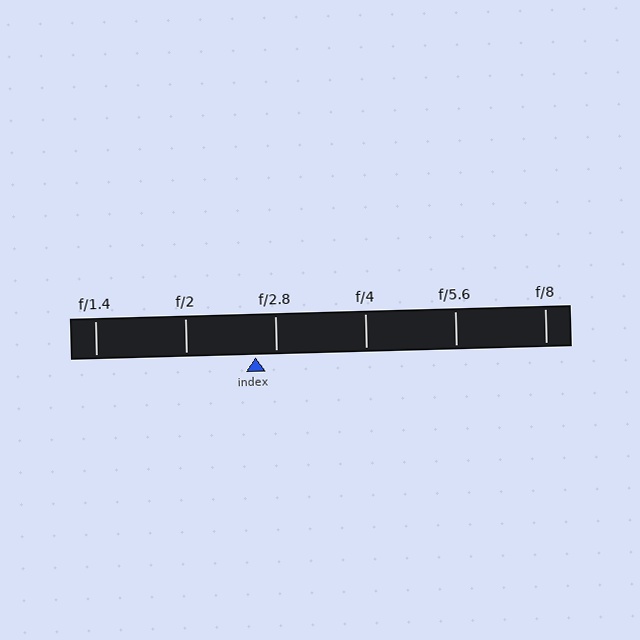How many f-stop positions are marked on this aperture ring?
There are 6 f-stop positions marked.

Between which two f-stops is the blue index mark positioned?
The index mark is between f/2 and f/2.8.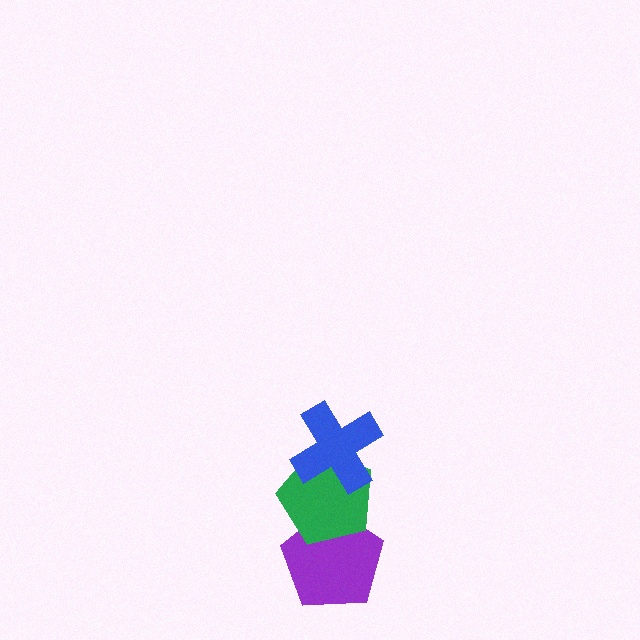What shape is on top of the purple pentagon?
The green pentagon is on top of the purple pentagon.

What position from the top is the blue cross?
The blue cross is 1st from the top.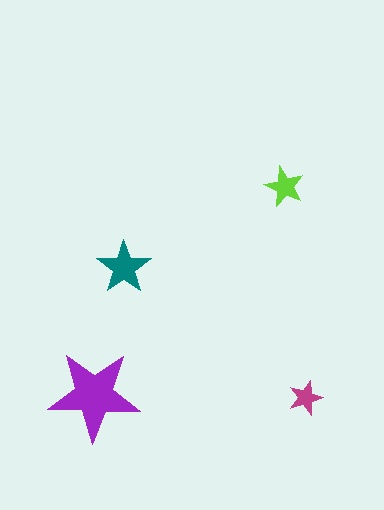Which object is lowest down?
The magenta star is bottommost.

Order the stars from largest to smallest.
the purple one, the teal one, the lime one, the magenta one.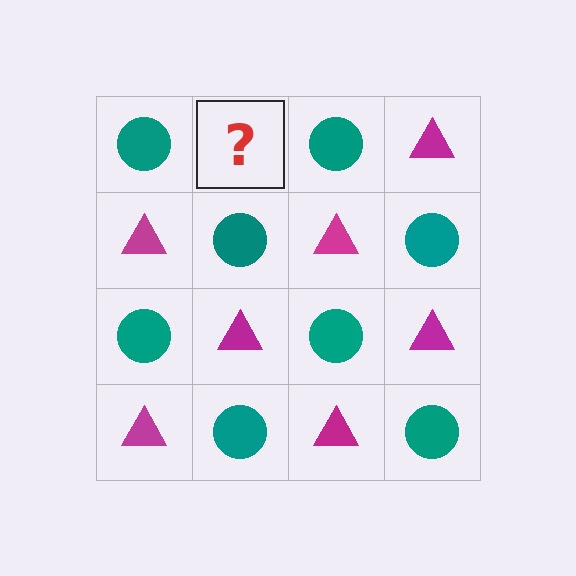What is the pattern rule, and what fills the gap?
The rule is that it alternates teal circle and magenta triangle in a checkerboard pattern. The gap should be filled with a magenta triangle.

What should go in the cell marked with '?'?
The missing cell should contain a magenta triangle.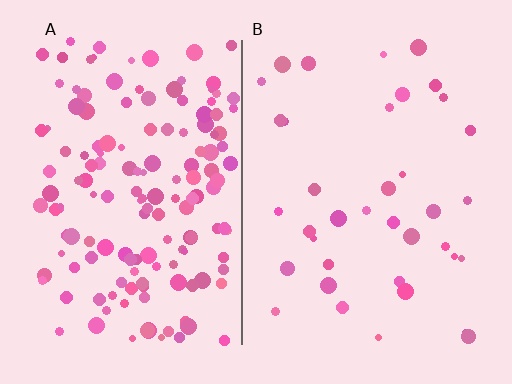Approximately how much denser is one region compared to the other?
Approximately 4.1× — region A over region B.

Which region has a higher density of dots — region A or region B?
A (the left).